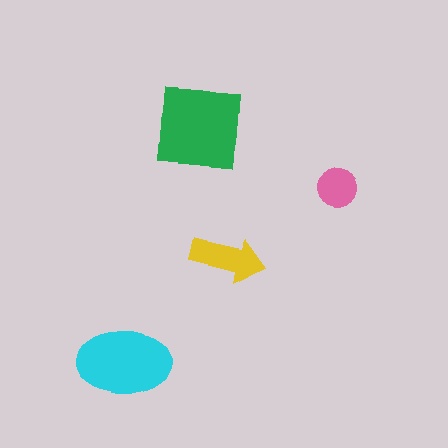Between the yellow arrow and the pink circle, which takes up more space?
The yellow arrow.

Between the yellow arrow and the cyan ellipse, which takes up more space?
The cyan ellipse.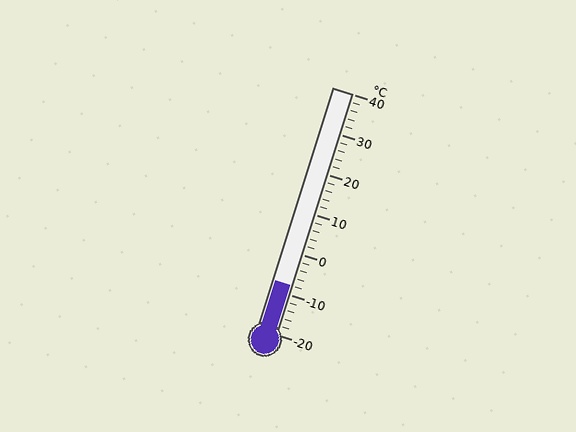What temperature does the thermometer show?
The thermometer shows approximately -8°C.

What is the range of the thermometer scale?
The thermometer scale ranges from -20°C to 40°C.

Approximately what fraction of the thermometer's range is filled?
The thermometer is filled to approximately 20% of its range.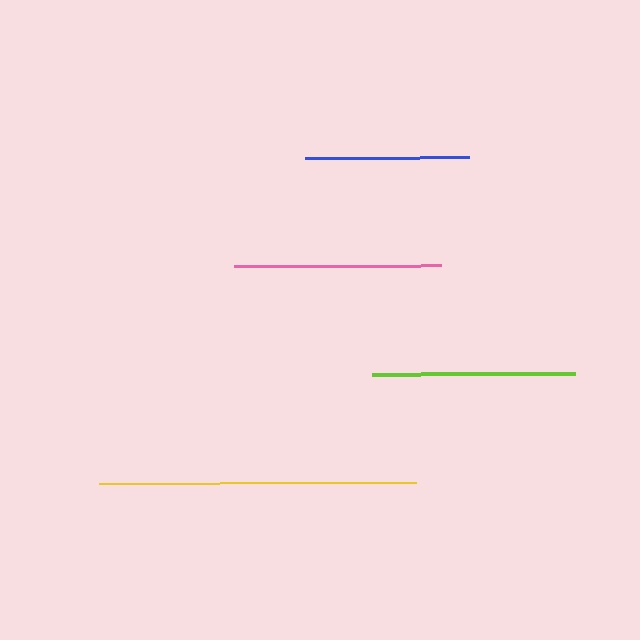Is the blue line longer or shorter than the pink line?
The pink line is longer than the blue line.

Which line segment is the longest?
The yellow line is the longest at approximately 317 pixels.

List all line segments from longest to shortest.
From longest to shortest: yellow, pink, lime, blue.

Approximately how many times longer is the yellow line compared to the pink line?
The yellow line is approximately 1.5 times the length of the pink line.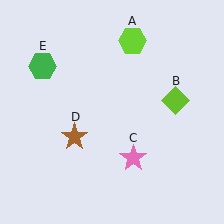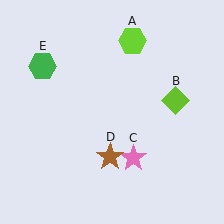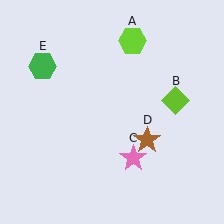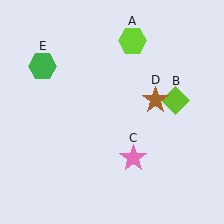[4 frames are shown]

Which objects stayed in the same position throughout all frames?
Lime hexagon (object A) and lime diamond (object B) and pink star (object C) and green hexagon (object E) remained stationary.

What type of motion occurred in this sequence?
The brown star (object D) rotated counterclockwise around the center of the scene.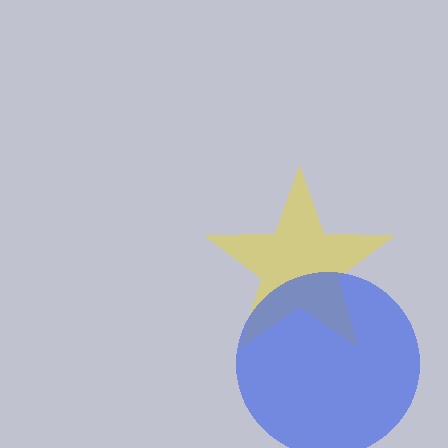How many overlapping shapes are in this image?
There are 2 overlapping shapes in the image.